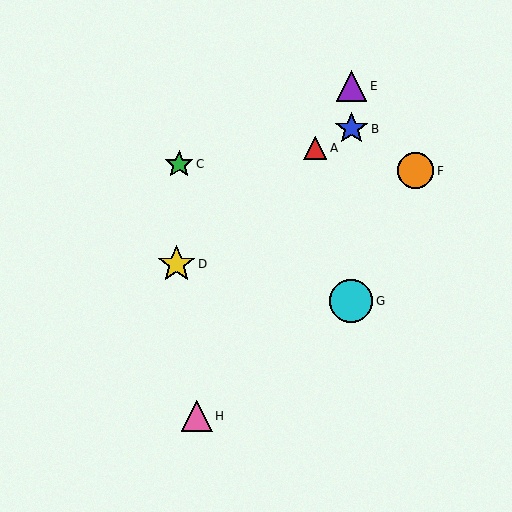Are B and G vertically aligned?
Yes, both are at x≈351.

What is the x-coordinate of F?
Object F is at x≈416.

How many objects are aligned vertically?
3 objects (B, E, G) are aligned vertically.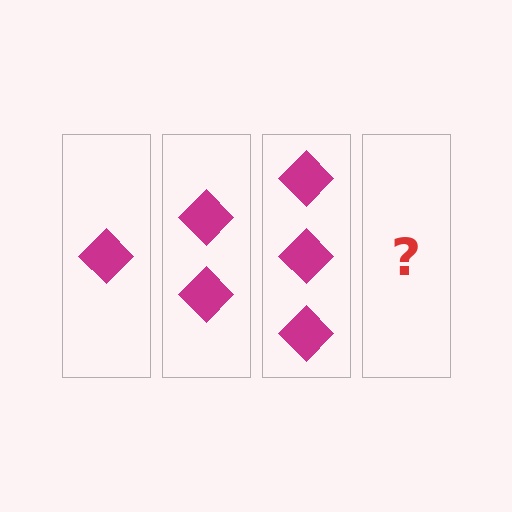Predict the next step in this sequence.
The next step is 4 diamonds.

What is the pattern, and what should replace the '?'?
The pattern is that each step adds one more diamond. The '?' should be 4 diamonds.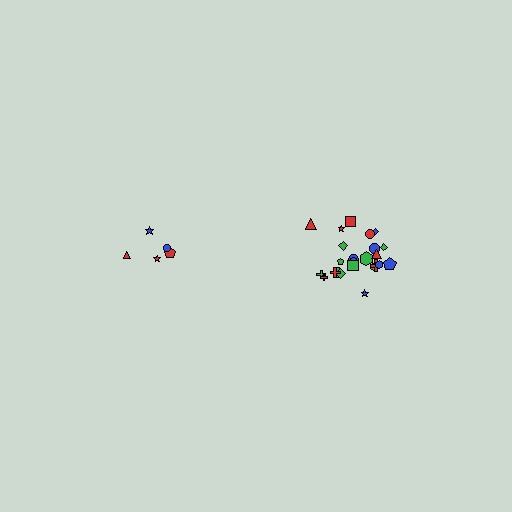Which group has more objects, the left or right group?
The right group.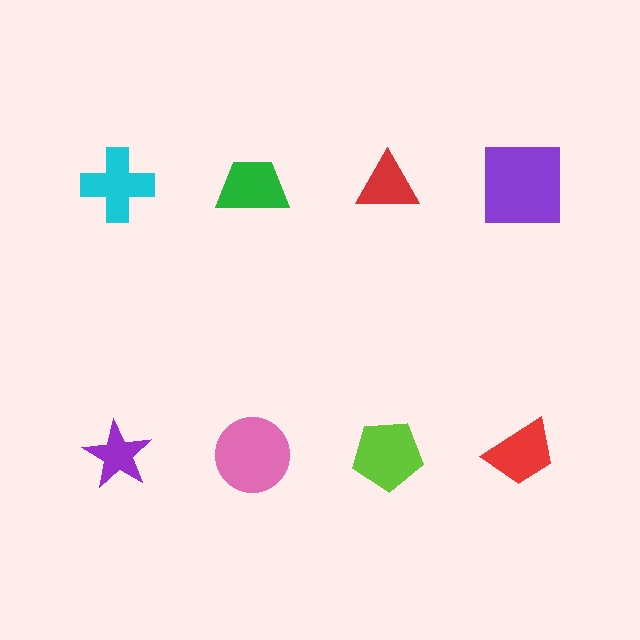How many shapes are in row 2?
4 shapes.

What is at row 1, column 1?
A cyan cross.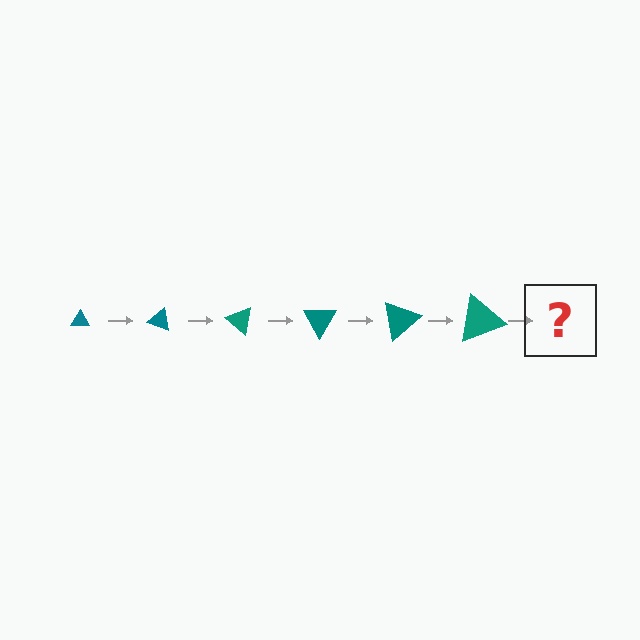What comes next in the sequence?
The next element should be a triangle, larger than the previous one and rotated 120 degrees from the start.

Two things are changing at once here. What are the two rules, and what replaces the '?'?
The two rules are that the triangle grows larger each step and it rotates 20 degrees each step. The '?' should be a triangle, larger than the previous one and rotated 120 degrees from the start.